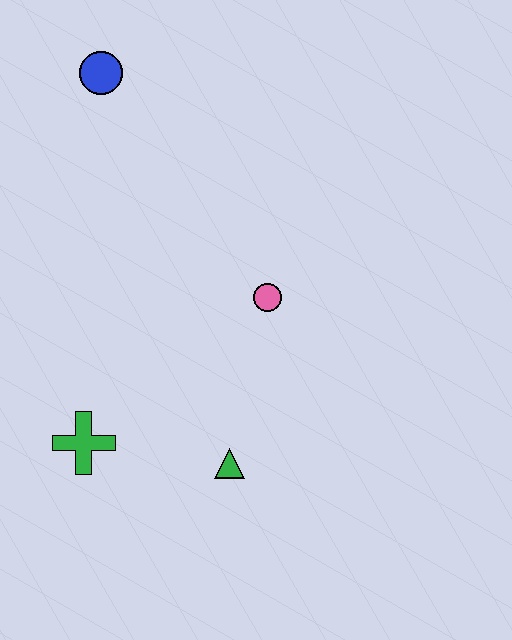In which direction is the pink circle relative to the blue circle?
The pink circle is below the blue circle.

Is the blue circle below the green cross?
No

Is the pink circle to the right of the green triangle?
Yes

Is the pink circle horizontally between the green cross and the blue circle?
No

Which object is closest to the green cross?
The green triangle is closest to the green cross.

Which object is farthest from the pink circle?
The blue circle is farthest from the pink circle.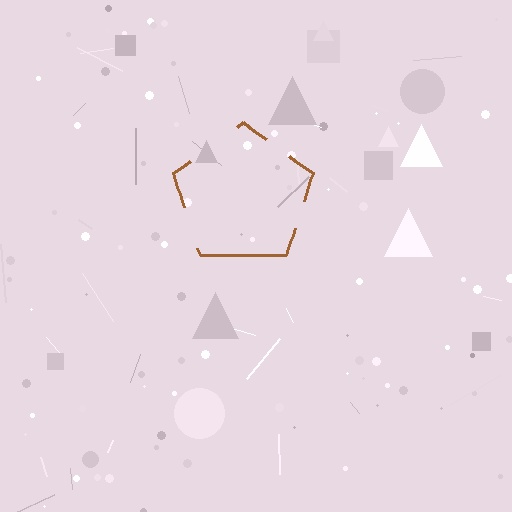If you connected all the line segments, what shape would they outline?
They would outline a pentagon.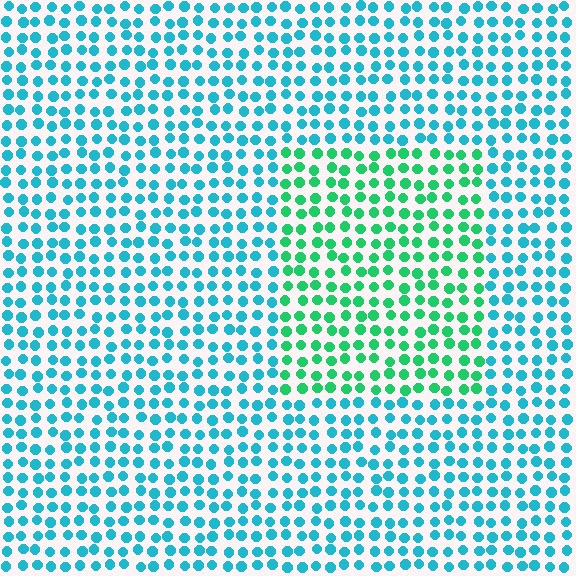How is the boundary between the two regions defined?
The boundary is defined purely by a slight shift in hue (about 42 degrees). Spacing, size, and orientation are identical on both sides.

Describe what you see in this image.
The image is filled with small cyan elements in a uniform arrangement. A rectangle-shaped region is visible where the elements are tinted to a slightly different hue, forming a subtle color boundary.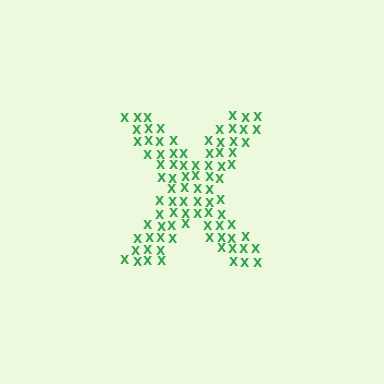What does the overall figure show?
The overall figure shows the letter X.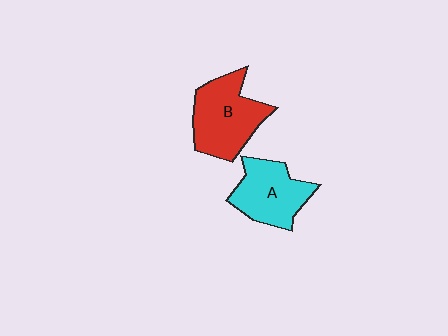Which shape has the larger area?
Shape B (red).